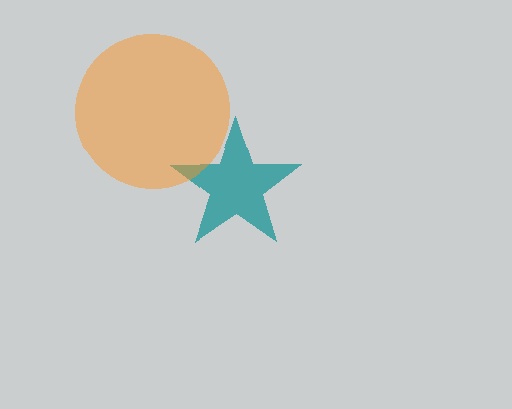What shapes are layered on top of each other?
The layered shapes are: a teal star, an orange circle.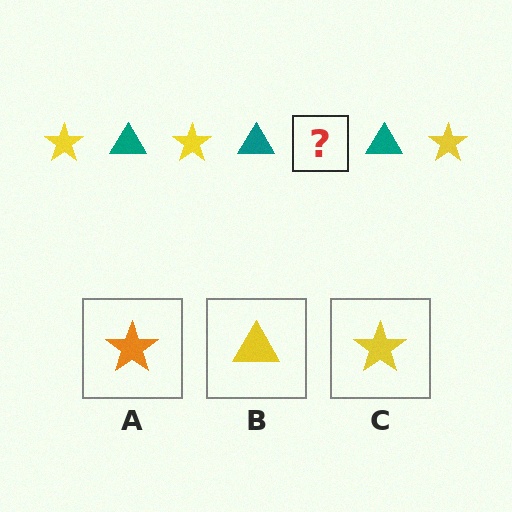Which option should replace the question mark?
Option C.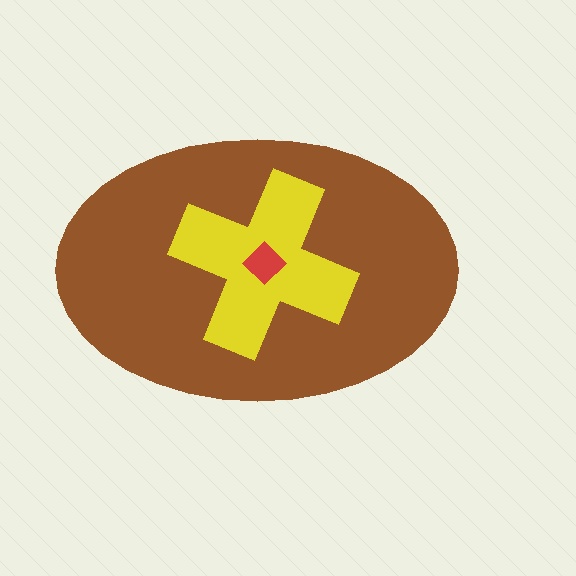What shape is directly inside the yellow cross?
The red diamond.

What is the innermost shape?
The red diamond.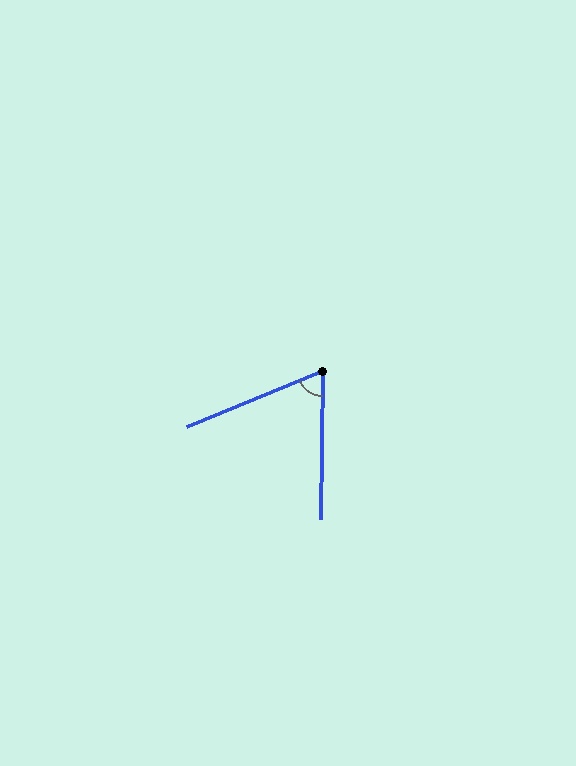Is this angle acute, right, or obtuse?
It is acute.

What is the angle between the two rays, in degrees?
Approximately 67 degrees.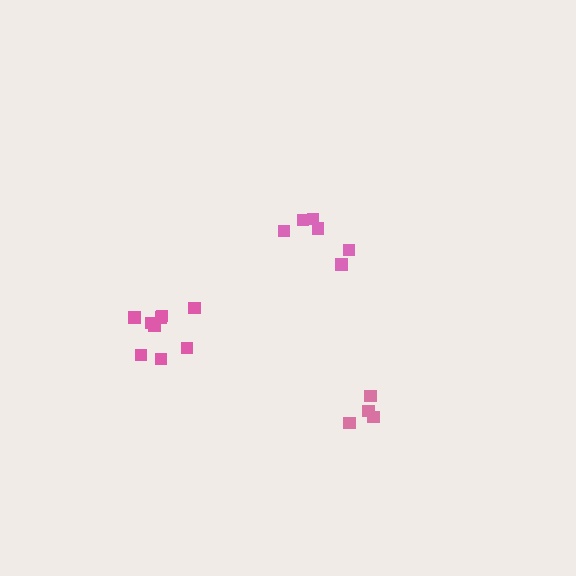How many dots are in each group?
Group 1: 5 dots, Group 2: 6 dots, Group 3: 9 dots (20 total).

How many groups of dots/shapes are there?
There are 3 groups.